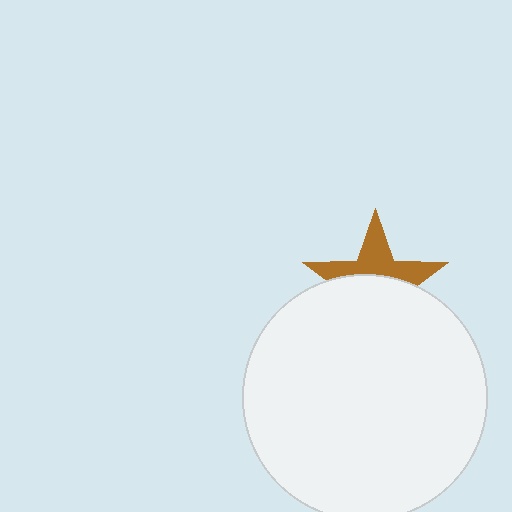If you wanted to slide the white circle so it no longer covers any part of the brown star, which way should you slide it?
Slide it down — that is the most direct way to separate the two shapes.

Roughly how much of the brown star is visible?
A small part of it is visible (roughly 43%).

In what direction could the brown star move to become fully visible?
The brown star could move up. That would shift it out from behind the white circle entirely.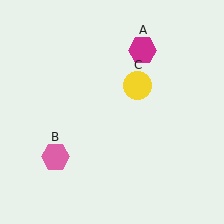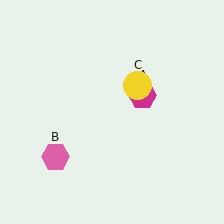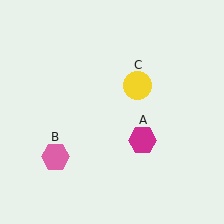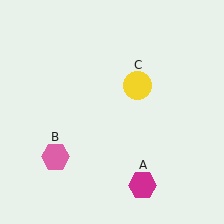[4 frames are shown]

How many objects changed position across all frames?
1 object changed position: magenta hexagon (object A).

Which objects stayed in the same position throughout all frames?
Pink hexagon (object B) and yellow circle (object C) remained stationary.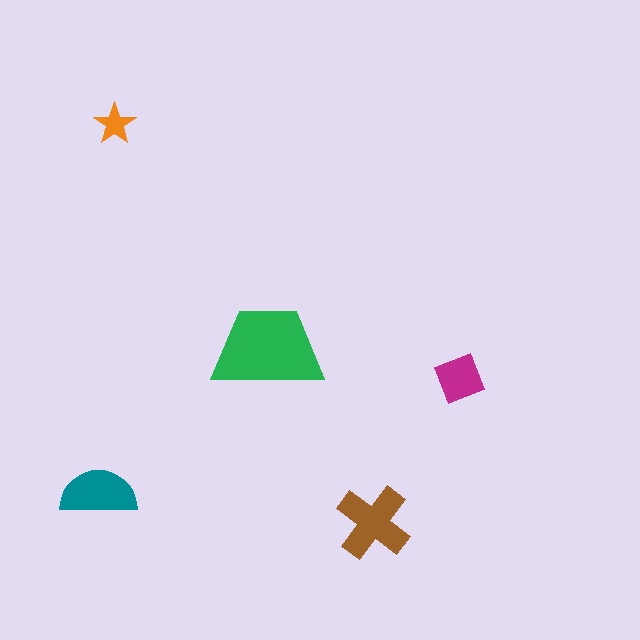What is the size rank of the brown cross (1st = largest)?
2nd.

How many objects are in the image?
There are 5 objects in the image.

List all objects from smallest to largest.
The orange star, the magenta diamond, the teal semicircle, the brown cross, the green trapezoid.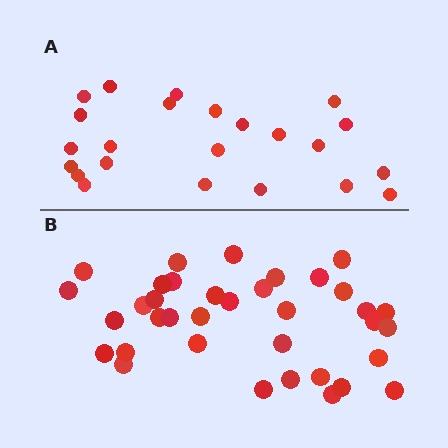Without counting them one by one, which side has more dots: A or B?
Region B (the bottom region) has more dots.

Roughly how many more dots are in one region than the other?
Region B has approximately 15 more dots than region A.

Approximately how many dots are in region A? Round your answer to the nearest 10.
About 20 dots. (The exact count is 23, which rounds to 20.)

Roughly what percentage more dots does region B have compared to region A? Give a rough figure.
About 55% more.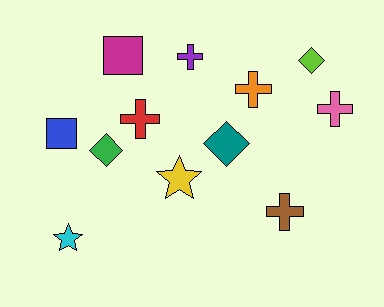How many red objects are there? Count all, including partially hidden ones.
There is 1 red object.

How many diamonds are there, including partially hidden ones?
There are 3 diamonds.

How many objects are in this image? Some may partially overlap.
There are 12 objects.